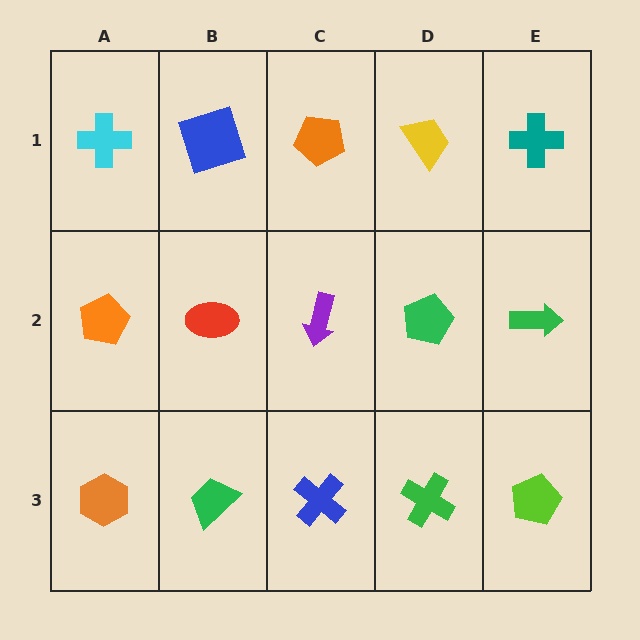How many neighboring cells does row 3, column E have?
2.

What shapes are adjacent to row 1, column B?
A red ellipse (row 2, column B), a cyan cross (row 1, column A), an orange pentagon (row 1, column C).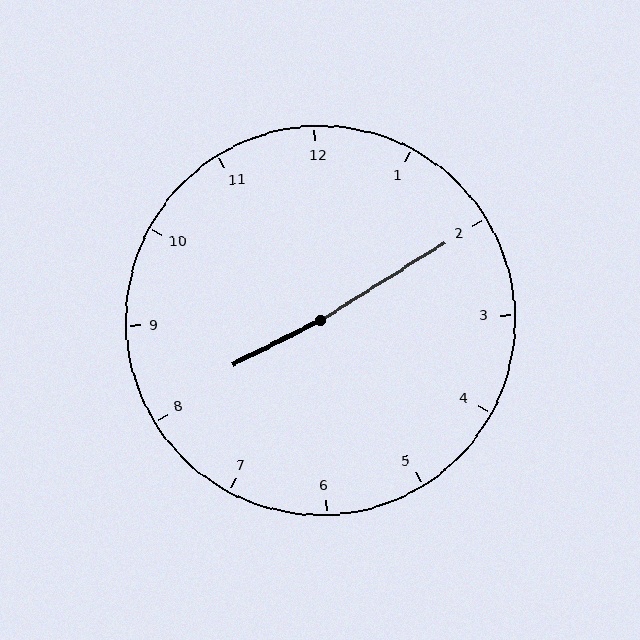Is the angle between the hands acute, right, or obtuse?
It is obtuse.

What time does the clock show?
8:10.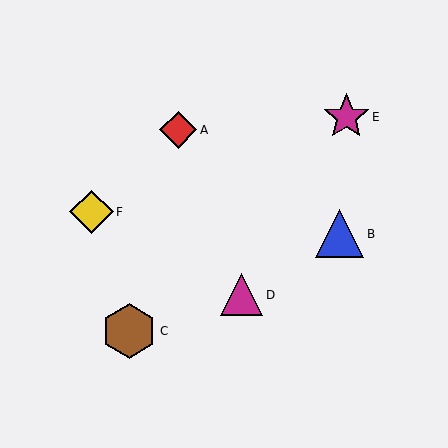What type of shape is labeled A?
Shape A is a red diamond.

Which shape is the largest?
The brown hexagon (labeled C) is the largest.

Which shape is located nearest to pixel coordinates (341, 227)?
The blue triangle (labeled B) at (340, 234) is nearest to that location.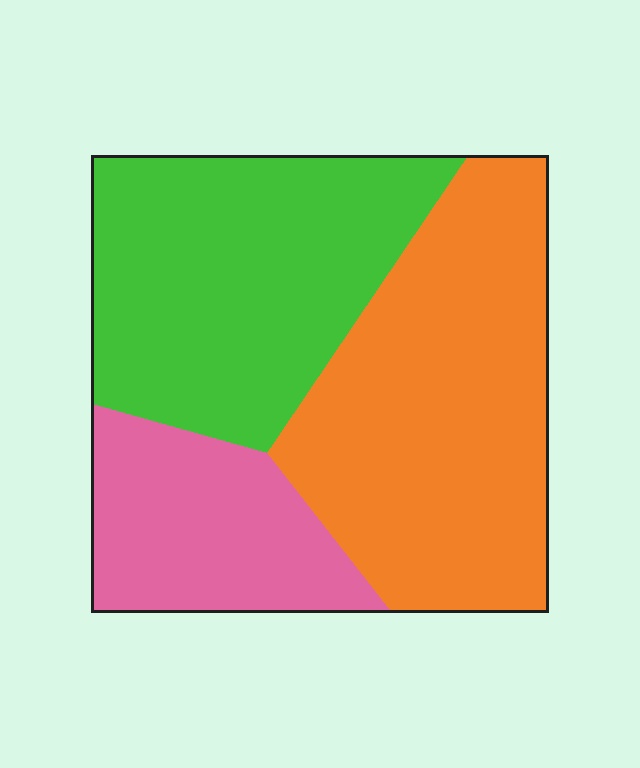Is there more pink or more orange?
Orange.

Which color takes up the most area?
Orange, at roughly 40%.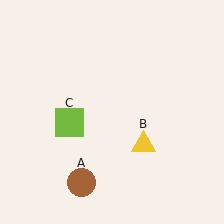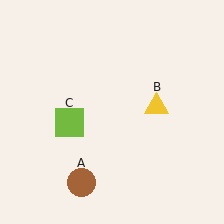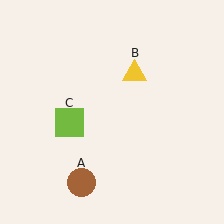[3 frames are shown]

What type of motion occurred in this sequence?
The yellow triangle (object B) rotated counterclockwise around the center of the scene.